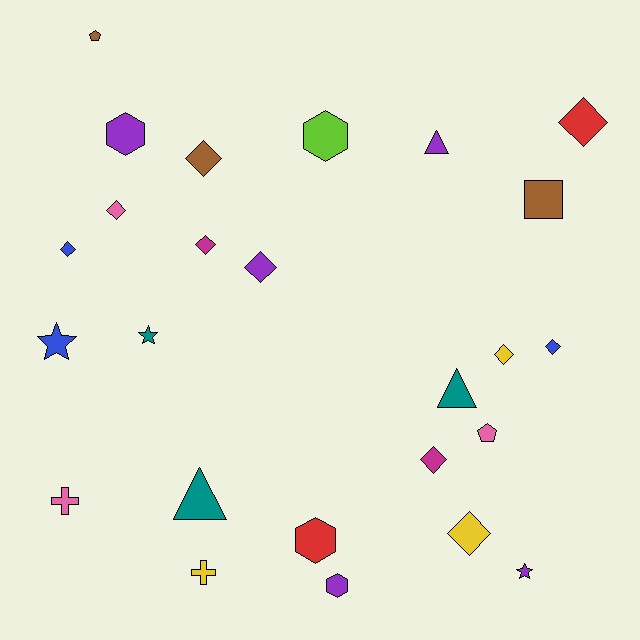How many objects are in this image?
There are 25 objects.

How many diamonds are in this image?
There are 10 diamonds.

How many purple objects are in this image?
There are 5 purple objects.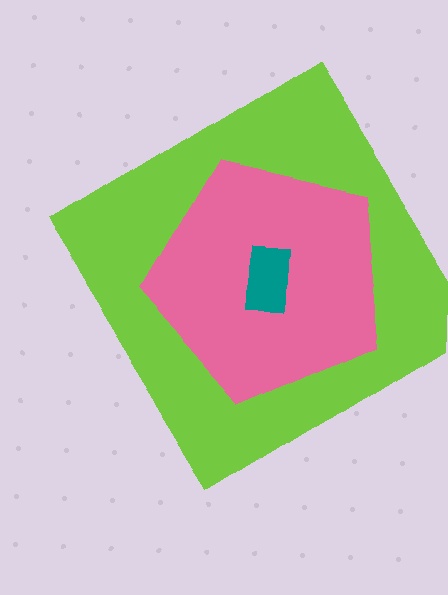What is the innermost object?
The teal rectangle.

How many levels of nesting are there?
3.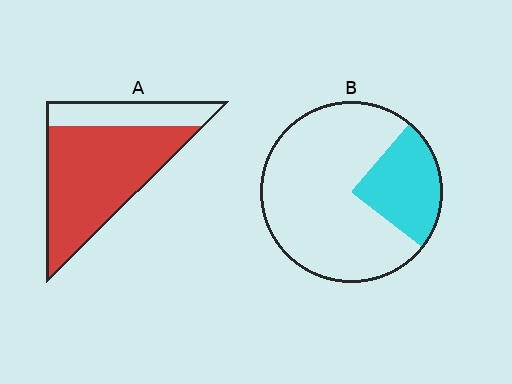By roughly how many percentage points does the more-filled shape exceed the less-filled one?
By roughly 50 percentage points (A over B).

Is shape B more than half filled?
No.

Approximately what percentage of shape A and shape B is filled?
A is approximately 75% and B is approximately 25%.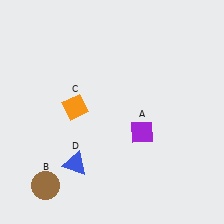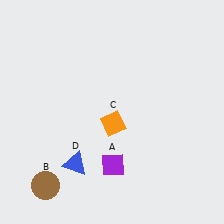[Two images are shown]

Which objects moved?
The objects that moved are: the purple diamond (A), the orange diamond (C).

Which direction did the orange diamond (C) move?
The orange diamond (C) moved right.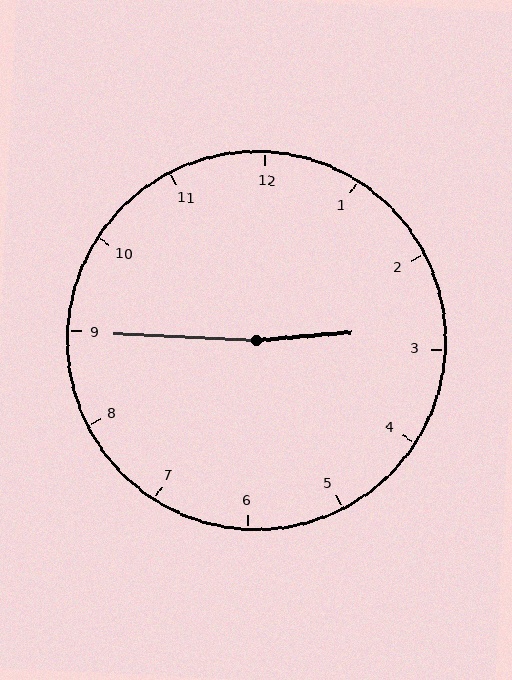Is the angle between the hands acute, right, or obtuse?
It is obtuse.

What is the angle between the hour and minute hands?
Approximately 172 degrees.